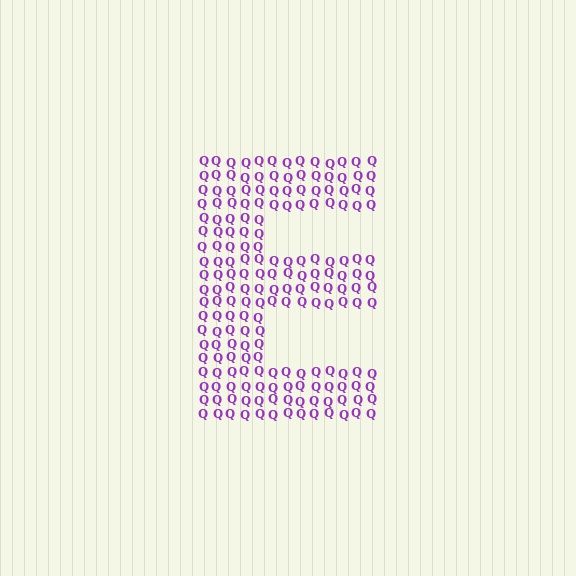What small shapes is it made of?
It is made of small letter Q's.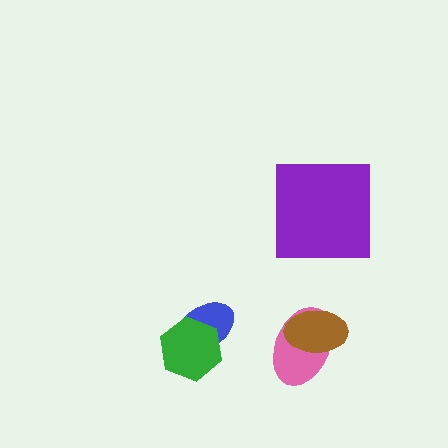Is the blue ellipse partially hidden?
Yes, it is partially covered by another shape.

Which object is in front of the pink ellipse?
The brown ellipse is in front of the pink ellipse.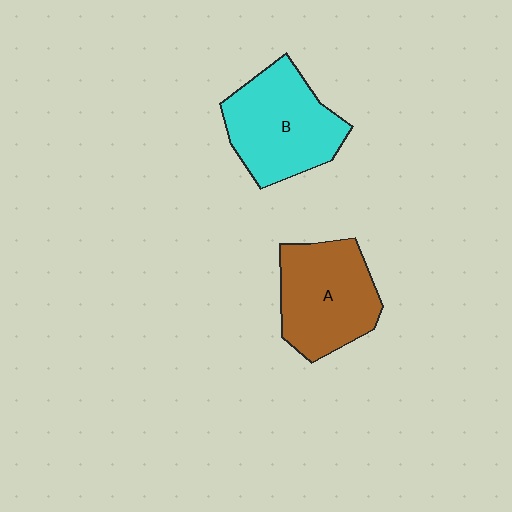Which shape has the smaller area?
Shape A (brown).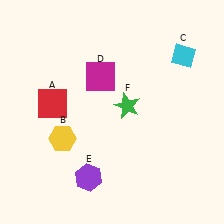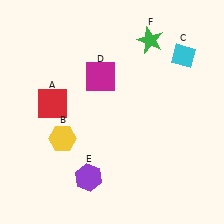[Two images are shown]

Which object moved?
The green star (F) moved up.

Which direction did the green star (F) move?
The green star (F) moved up.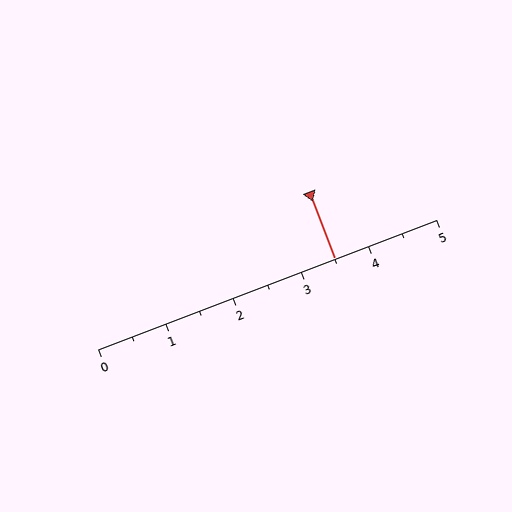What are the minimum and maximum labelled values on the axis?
The axis runs from 0 to 5.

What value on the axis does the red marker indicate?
The marker indicates approximately 3.5.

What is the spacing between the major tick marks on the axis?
The major ticks are spaced 1 apart.